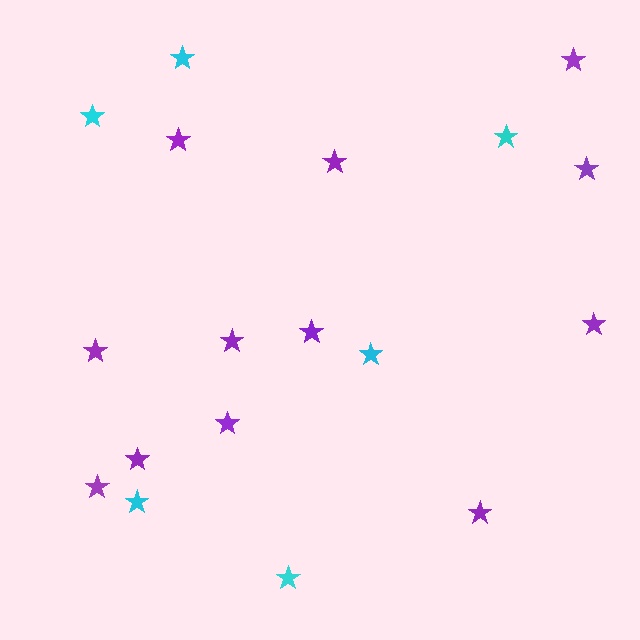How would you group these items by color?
There are 2 groups: one group of purple stars (12) and one group of cyan stars (6).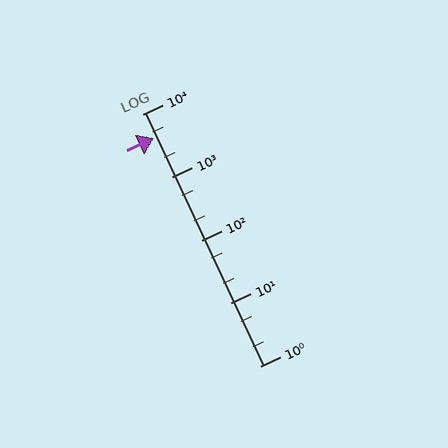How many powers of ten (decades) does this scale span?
The scale spans 4 decades, from 1 to 10000.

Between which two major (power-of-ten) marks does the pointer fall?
The pointer is between 1000 and 10000.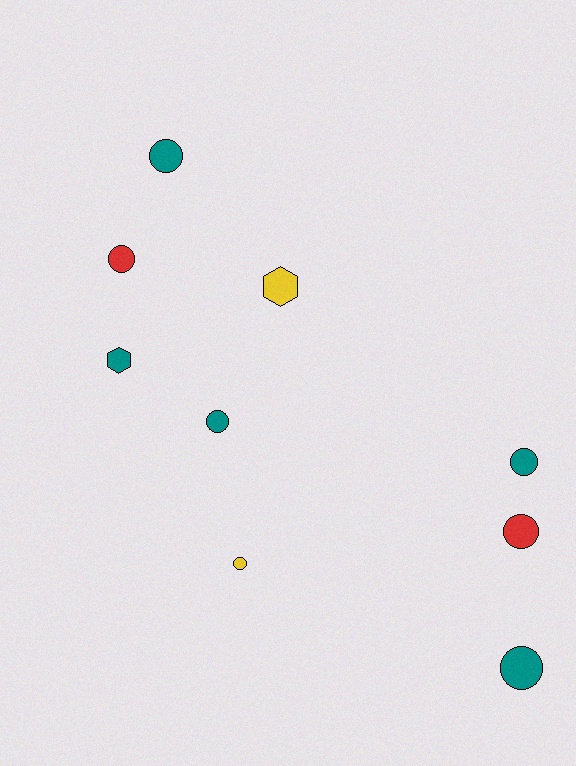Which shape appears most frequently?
Circle, with 7 objects.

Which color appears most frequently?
Teal, with 5 objects.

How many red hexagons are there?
There are no red hexagons.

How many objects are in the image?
There are 9 objects.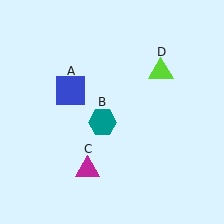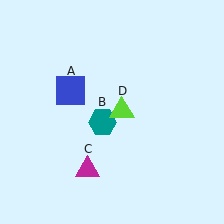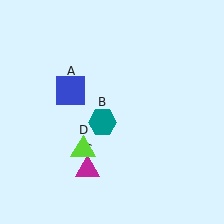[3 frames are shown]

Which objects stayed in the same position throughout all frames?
Blue square (object A) and teal hexagon (object B) and magenta triangle (object C) remained stationary.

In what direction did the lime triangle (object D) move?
The lime triangle (object D) moved down and to the left.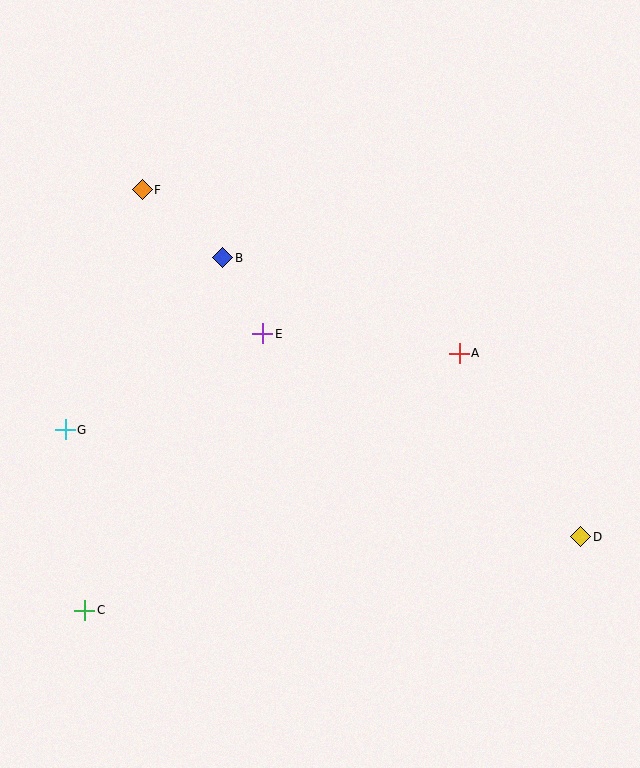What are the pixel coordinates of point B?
Point B is at (223, 258).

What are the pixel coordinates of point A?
Point A is at (459, 353).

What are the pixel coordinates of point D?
Point D is at (581, 537).